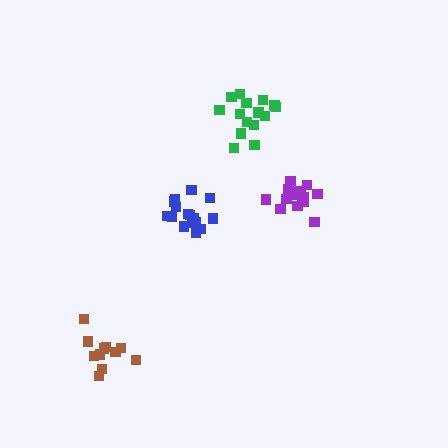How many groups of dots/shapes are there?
There are 4 groups.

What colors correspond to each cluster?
The clusters are colored: brown, purple, green, blue.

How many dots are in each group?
Group 1: 11 dots, Group 2: 15 dots, Group 3: 16 dots, Group 4: 17 dots (59 total).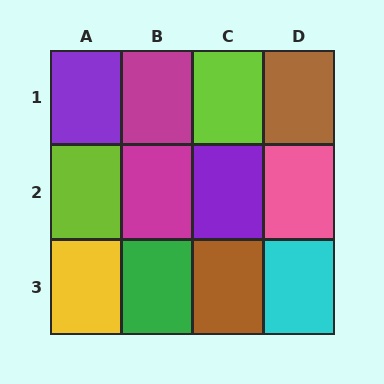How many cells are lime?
2 cells are lime.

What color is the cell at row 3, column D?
Cyan.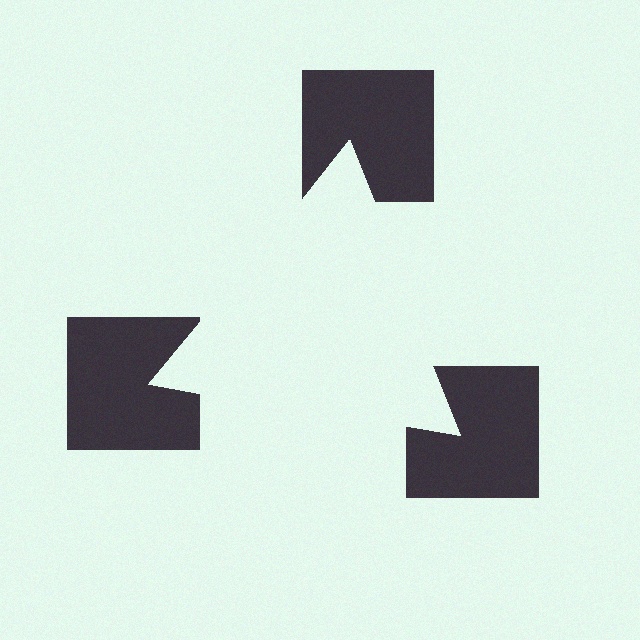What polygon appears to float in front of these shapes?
An illusory triangle — its edges are inferred from the aligned wedge cuts in the notched squares, not physically drawn.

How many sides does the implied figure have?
3 sides.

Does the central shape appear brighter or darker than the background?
It typically appears slightly brighter than the background, even though no actual brightness change is drawn.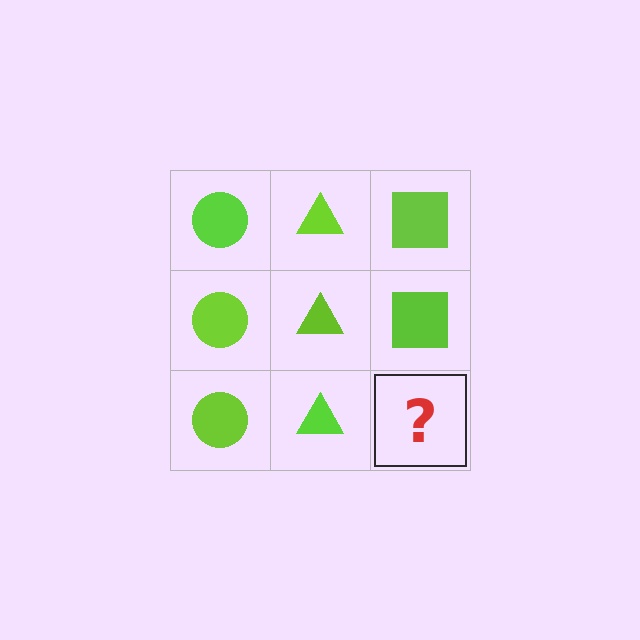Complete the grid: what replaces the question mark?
The question mark should be replaced with a lime square.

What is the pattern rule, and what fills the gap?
The rule is that each column has a consistent shape. The gap should be filled with a lime square.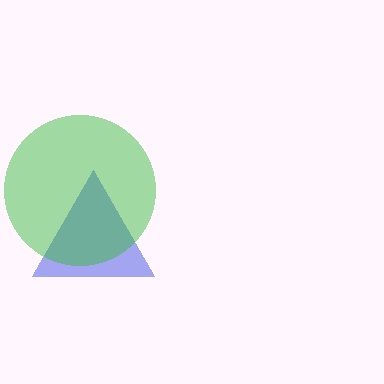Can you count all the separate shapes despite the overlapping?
Yes, there are 2 separate shapes.